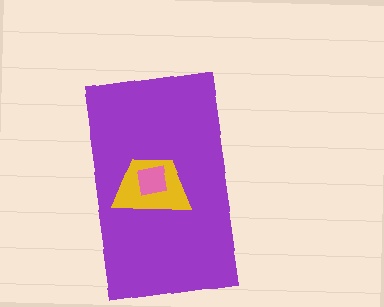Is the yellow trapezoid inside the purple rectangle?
Yes.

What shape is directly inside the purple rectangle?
The yellow trapezoid.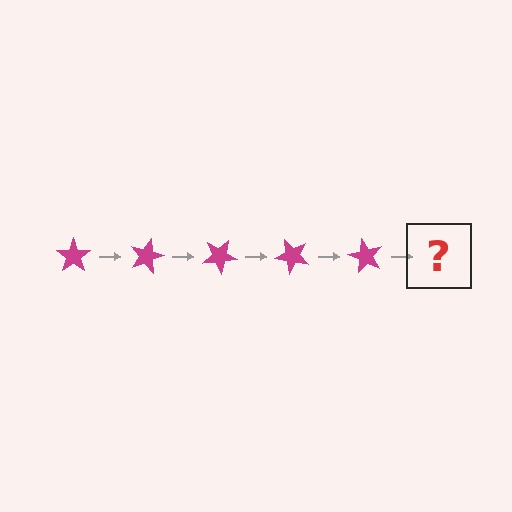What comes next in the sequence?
The next element should be a magenta star rotated 75 degrees.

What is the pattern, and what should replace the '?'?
The pattern is that the star rotates 15 degrees each step. The '?' should be a magenta star rotated 75 degrees.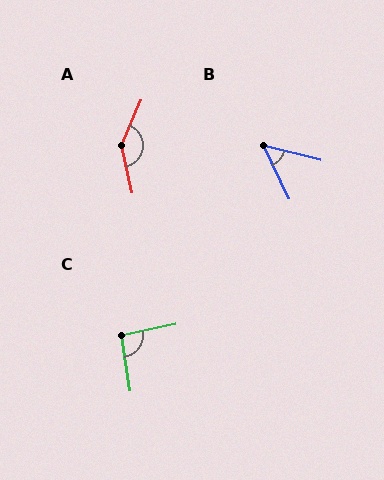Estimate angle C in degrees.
Approximately 93 degrees.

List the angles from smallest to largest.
B (50°), C (93°), A (144°).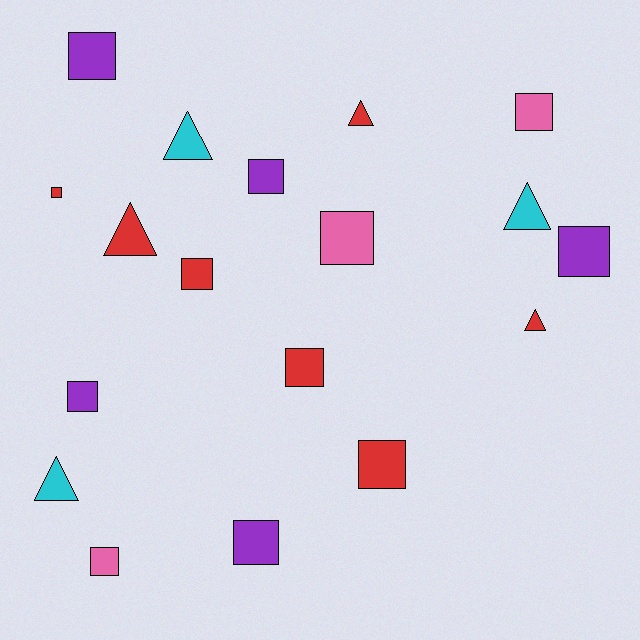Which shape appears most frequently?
Square, with 12 objects.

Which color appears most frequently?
Red, with 7 objects.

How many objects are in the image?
There are 18 objects.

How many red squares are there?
There are 4 red squares.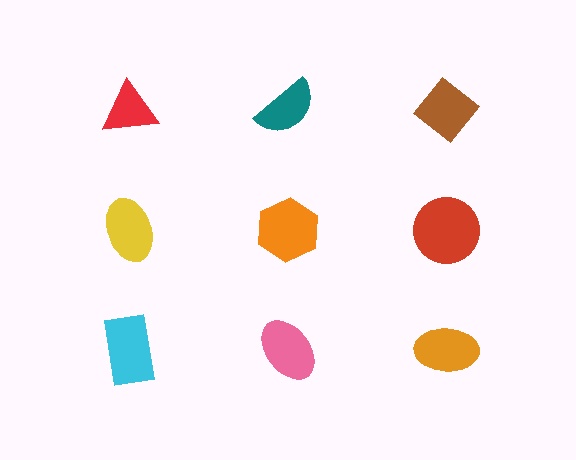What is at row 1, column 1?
A red triangle.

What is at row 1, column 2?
A teal semicircle.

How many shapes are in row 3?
3 shapes.